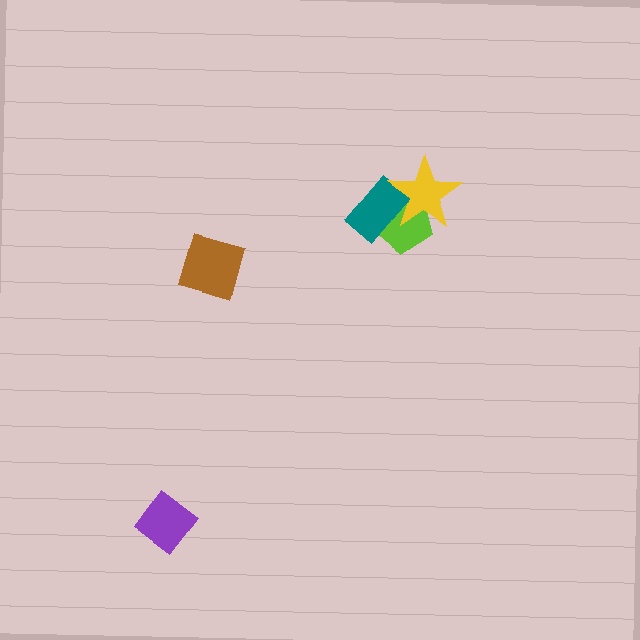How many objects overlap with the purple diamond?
0 objects overlap with the purple diamond.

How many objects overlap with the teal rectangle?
2 objects overlap with the teal rectangle.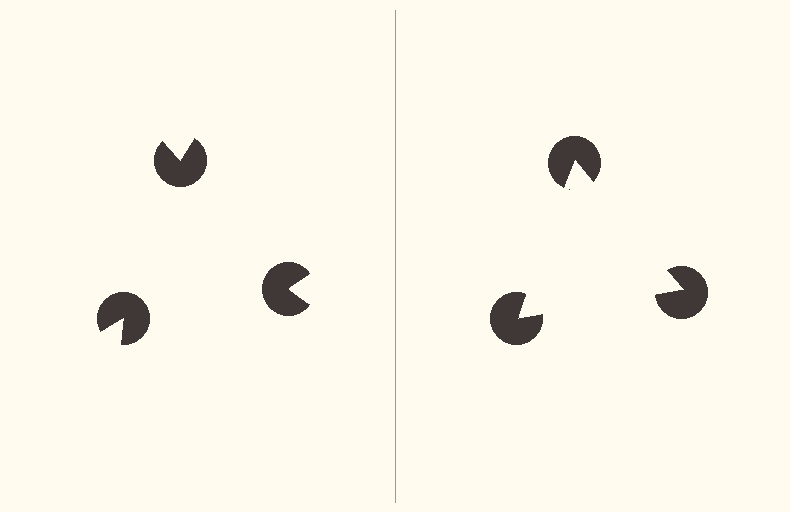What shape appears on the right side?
An illusory triangle.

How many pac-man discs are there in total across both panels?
6 — 3 on each side.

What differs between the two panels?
The pac-man discs are positioned identically on both sides; only the wedge orientations differ. On the right they align to a triangle; on the left they are misaligned.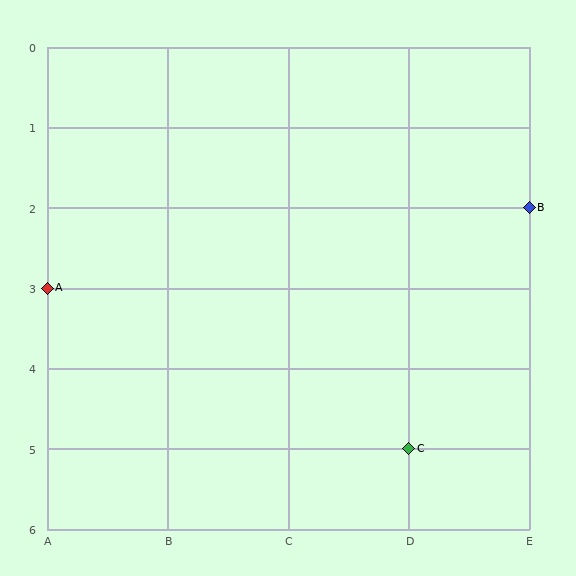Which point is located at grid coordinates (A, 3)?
Point A is at (A, 3).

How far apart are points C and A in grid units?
Points C and A are 3 columns and 2 rows apart (about 3.6 grid units diagonally).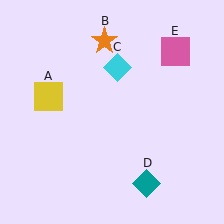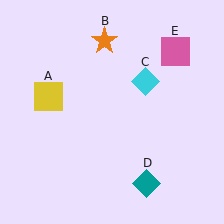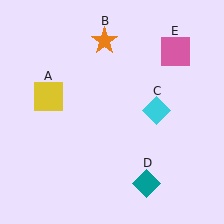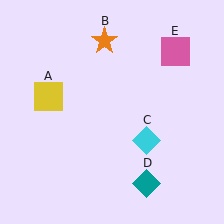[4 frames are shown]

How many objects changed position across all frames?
1 object changed position: cyan diamond (object C).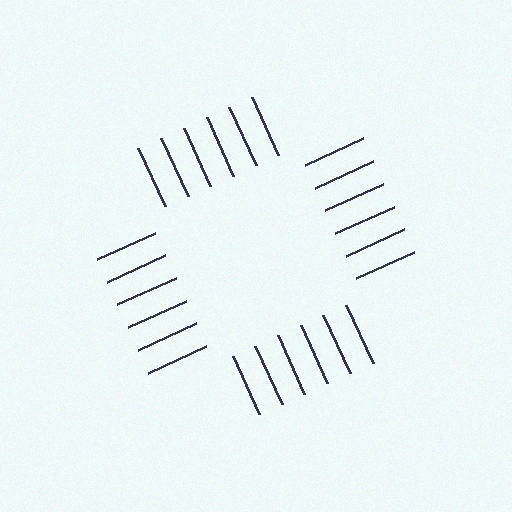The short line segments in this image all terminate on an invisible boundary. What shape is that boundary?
An illusory square — the line segments terminate on its edges but no continuous stroke is drawn.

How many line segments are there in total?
24 — 6 along each of the 4 edges.